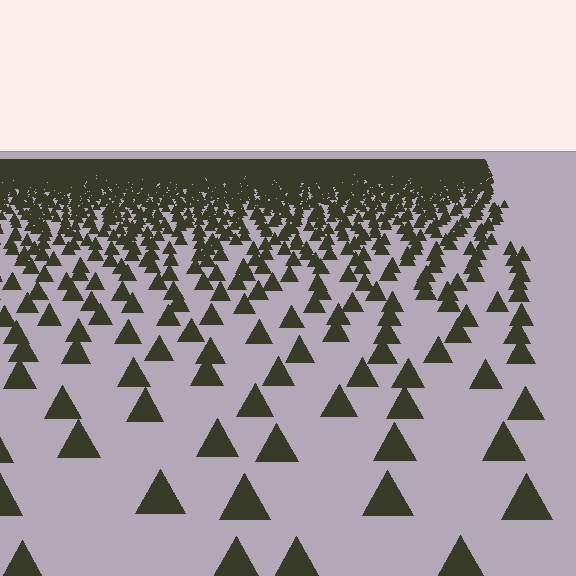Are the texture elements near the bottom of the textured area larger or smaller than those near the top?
Larger. Near the bottom, elements are closer to the viewer and appear at a bigger on-screen size.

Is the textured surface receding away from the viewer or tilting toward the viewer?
The surface is receding away from the viewer. Texture elements get smaller and denser toward the top.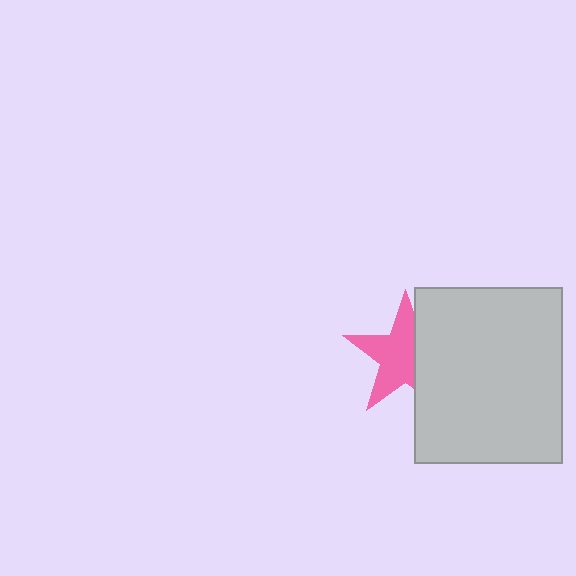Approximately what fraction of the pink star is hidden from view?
Roughly 37% of the pink star is hidden behind the light gray rectangle.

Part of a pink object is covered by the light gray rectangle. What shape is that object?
It is a star.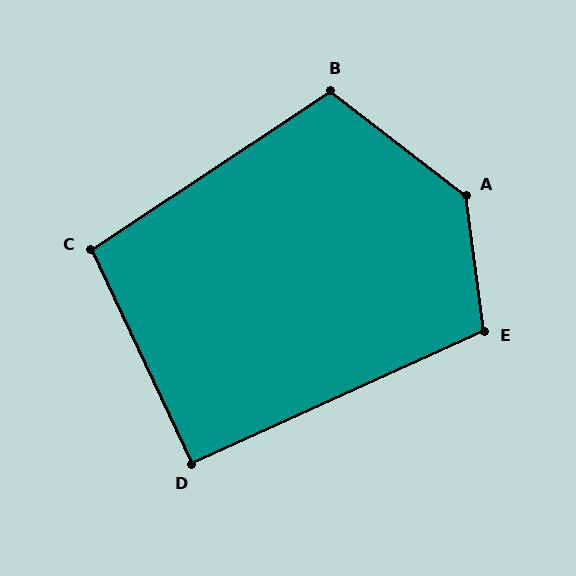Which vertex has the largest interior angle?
A, at approximately 135 degrees.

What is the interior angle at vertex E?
Approximately 107 degrees (obtuse).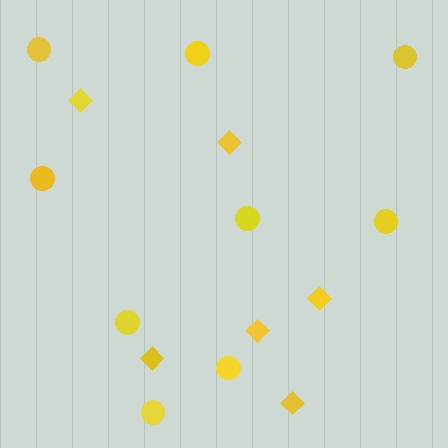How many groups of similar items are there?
There are 2 groups: one group of diamonds (6) and one group of circles (9).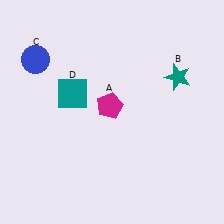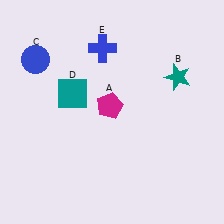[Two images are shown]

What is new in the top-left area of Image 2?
A blue cross (E) was added in the top-left area of Image 2.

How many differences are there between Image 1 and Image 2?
There is 1 difference between the two images.